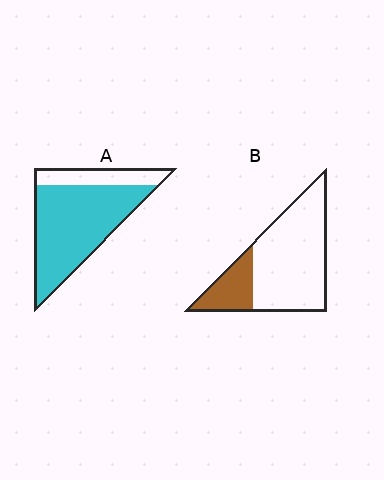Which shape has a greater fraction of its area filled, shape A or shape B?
Shape A.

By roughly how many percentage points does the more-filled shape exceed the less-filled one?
By roughly 55 percentage points (A over B).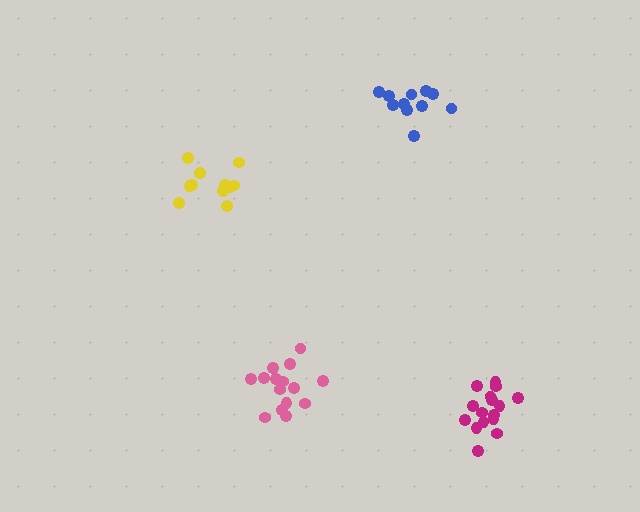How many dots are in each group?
Group 1: 16 dots, Group 2: 11 dots, Group 3: 15 dots, Group 4: 11 dots (53 total).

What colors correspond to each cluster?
The clusters are colored: magenta, yellow, pink, blue.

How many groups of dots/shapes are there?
There are 4 groups.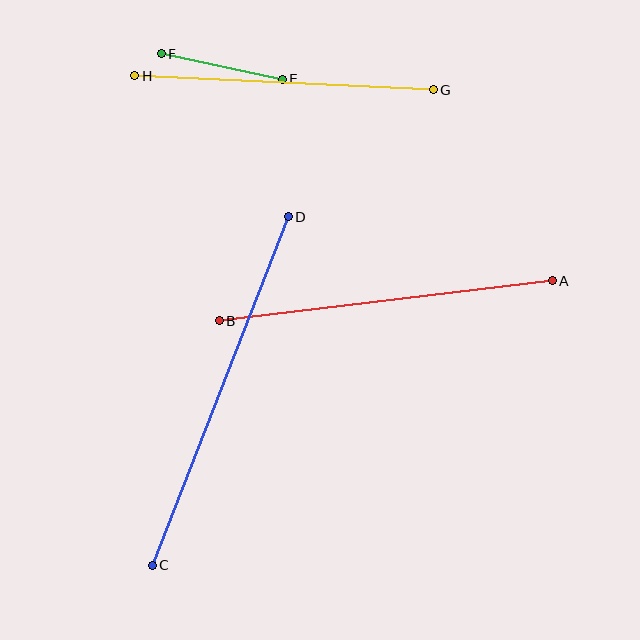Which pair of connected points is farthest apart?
Points C and D are farthest apart.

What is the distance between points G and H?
The distance is approximately 299 pixels.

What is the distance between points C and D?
The distance is approximately 375 pixels.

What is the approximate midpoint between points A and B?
The midpoint is at approximately (386, 301) pixels.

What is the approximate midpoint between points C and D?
The midpoint is at approximately (220, 391) pixels.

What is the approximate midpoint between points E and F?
The midpoint is at approximately (222, 67) pixels.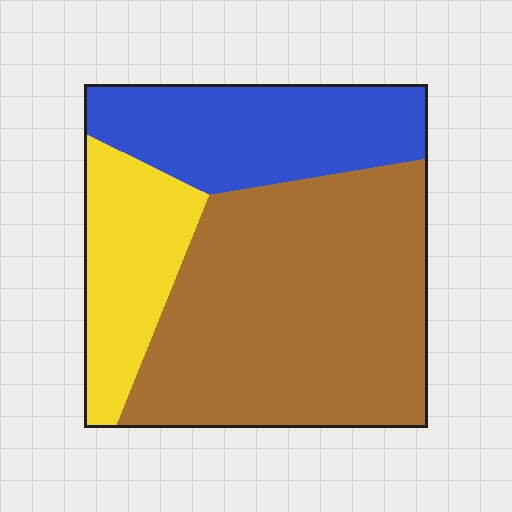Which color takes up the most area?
Brown, at roughly 55%.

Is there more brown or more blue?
Brown.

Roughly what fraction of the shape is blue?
Blue takes up about one quarter (1/4) of the shape.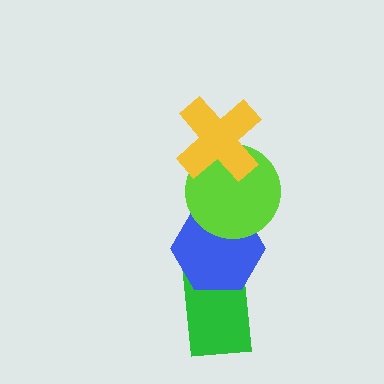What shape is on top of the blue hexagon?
The lime circle is on top of the blue hexagon.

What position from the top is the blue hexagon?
The blue hexagon is 3rd from the top.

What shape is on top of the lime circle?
The yellow cross is on top of the lime circle.